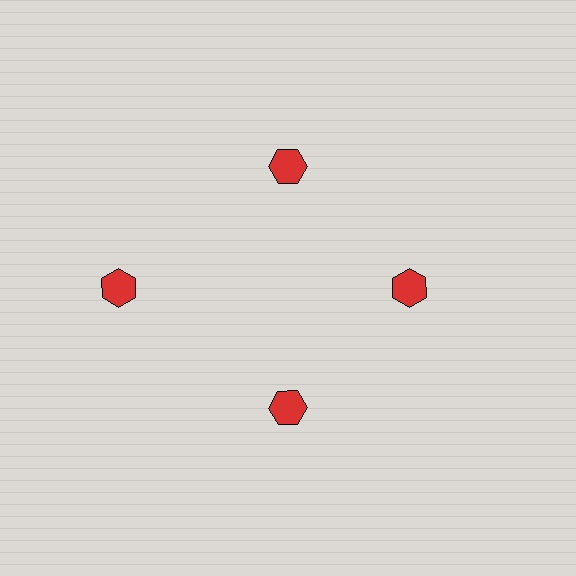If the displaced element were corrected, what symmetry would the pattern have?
It would have 4-fold rotational symmetry — the pattern would map onto itself every 90 degrees.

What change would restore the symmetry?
The symmetry would be restored by moving it inward, back onto the ring so that all 4 hexagons sit at equal angles and equal distance from the center.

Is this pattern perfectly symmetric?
No. The 4 red hexagons are arranged in a ring, but one element near the 9 o'clock position is pushed outward from the center, breaking the 4-fold rotational symmetry.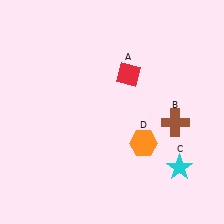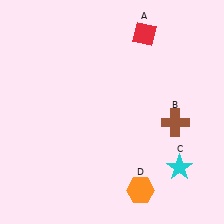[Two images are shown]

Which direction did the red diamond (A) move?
The red diamond (A) moved up.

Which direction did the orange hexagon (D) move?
The orange hexagon (D) moved down.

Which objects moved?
The objects that moved are: the red diamond (A), the orange hexagon (D).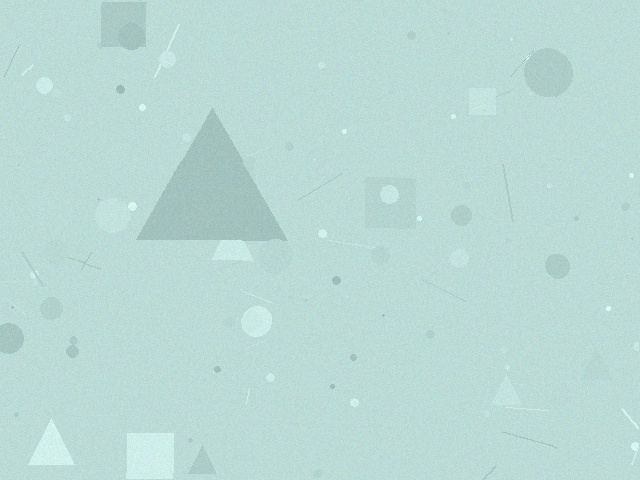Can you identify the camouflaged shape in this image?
The camouflaged shape is a triangle.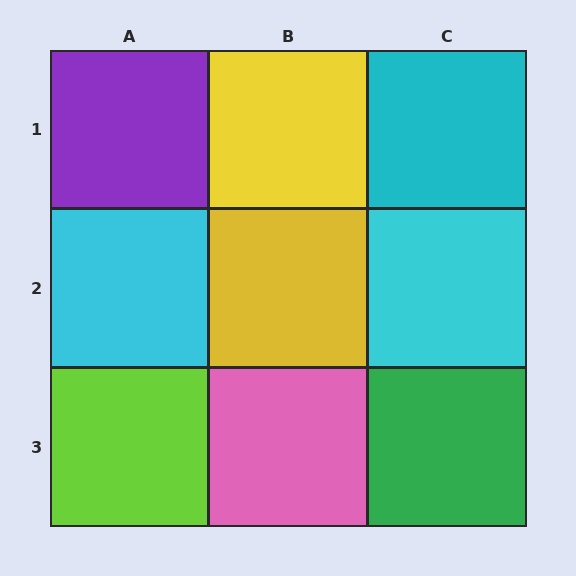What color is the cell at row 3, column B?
Pink.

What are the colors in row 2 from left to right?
Cyan, yellow, cyan.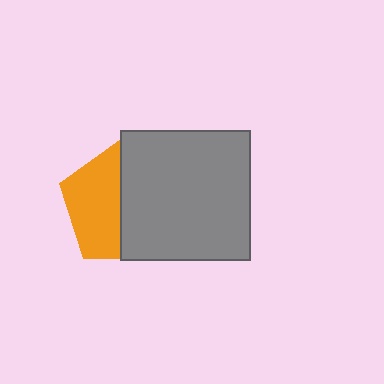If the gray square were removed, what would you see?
You would see the complete orange pentagon.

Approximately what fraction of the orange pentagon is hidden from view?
Roughly 54% of the orange pentagon is hidden behind the gray square.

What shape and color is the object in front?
The object in front is a gray square.